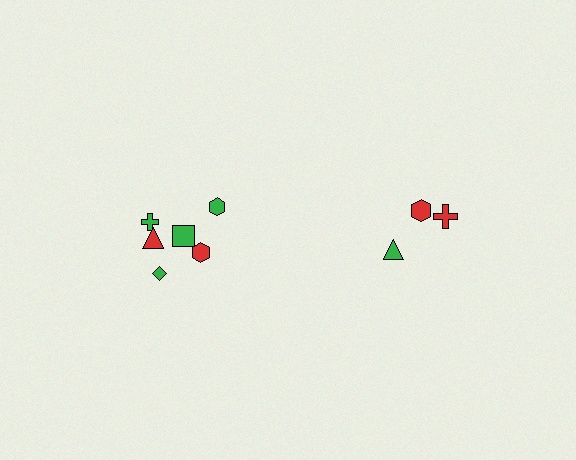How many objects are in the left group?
There are 6 objects.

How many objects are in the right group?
There are 3 objects.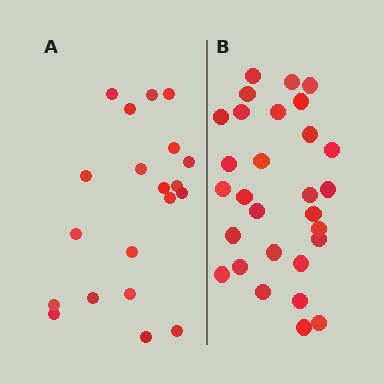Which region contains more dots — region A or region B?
Region B (the right region) has more dots.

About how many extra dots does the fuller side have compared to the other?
Region B has roughly 8 or so more dots than region A.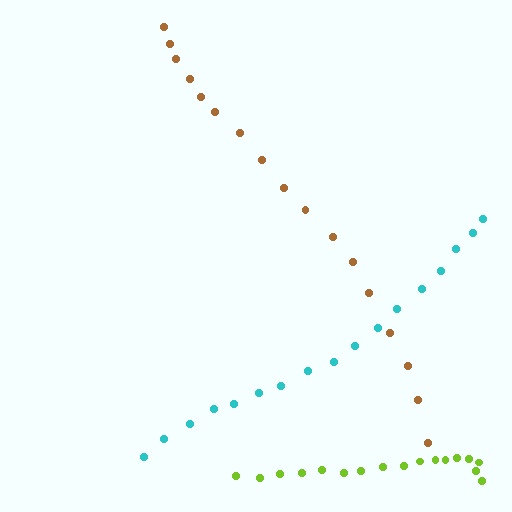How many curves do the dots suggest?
There are 3 distinct paths.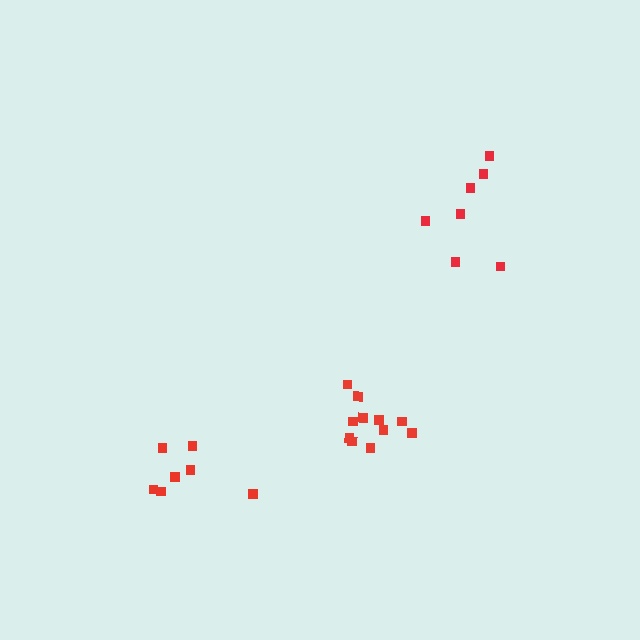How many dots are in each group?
Group 1: 7 dots, Group 2: 7 dots, Group 3: 11 dots (25 total).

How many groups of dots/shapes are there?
There are 3 groups.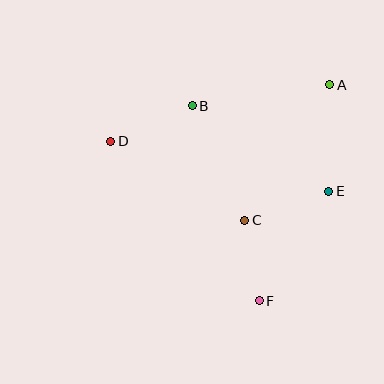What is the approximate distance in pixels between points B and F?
The distance between B and F is approximately 206 pixels.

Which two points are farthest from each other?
Points A and F are farthest from each other.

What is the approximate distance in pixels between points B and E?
The distance between B and E is approximately 161 pixels.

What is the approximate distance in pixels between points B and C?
The distance between B and C is approximately 126 pixels.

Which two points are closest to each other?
Points C and F are closest to each other.